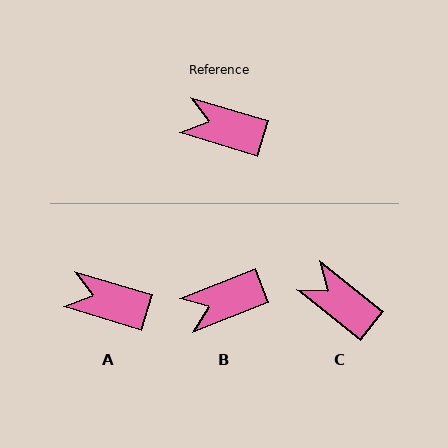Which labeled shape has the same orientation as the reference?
A.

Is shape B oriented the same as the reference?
No, it is off by about 39 degrees.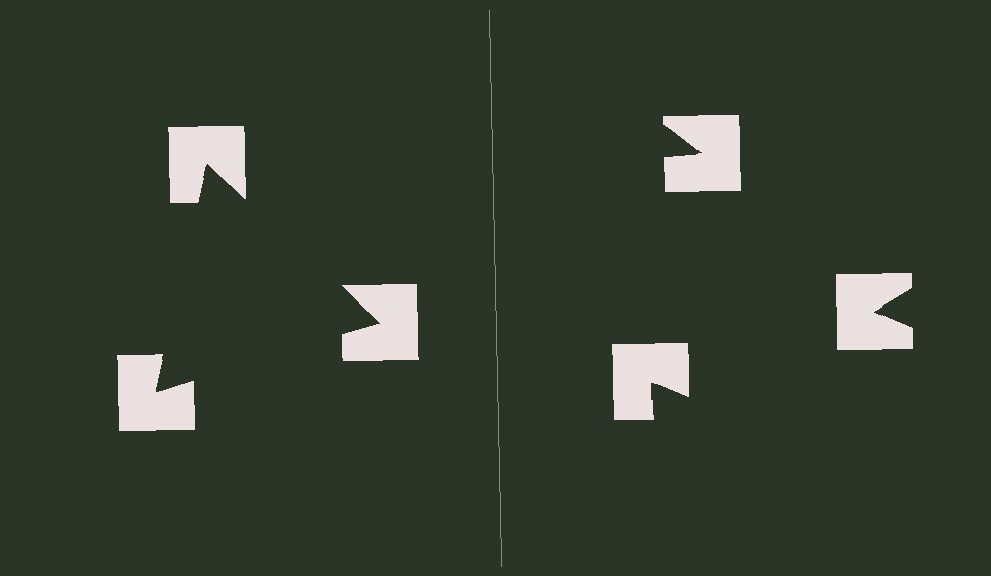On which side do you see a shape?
An illusory triangle appears on the left side. On the right side the wedge cuts are rotated, so no coherent shape forms.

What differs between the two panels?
The notched squares are positioned identically on both sides; only the wedge orientations differ. On the left they align to a triangle; on the right they are misaligned.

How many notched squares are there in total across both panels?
6 — 3 on each side.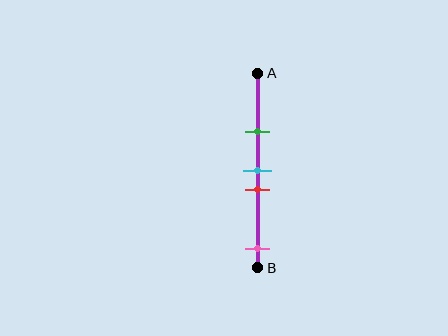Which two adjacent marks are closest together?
The cyan and red marks are the closest adjacent pair.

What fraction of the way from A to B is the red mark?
The red mark is approximately 60% (0.6) of the way from A to B.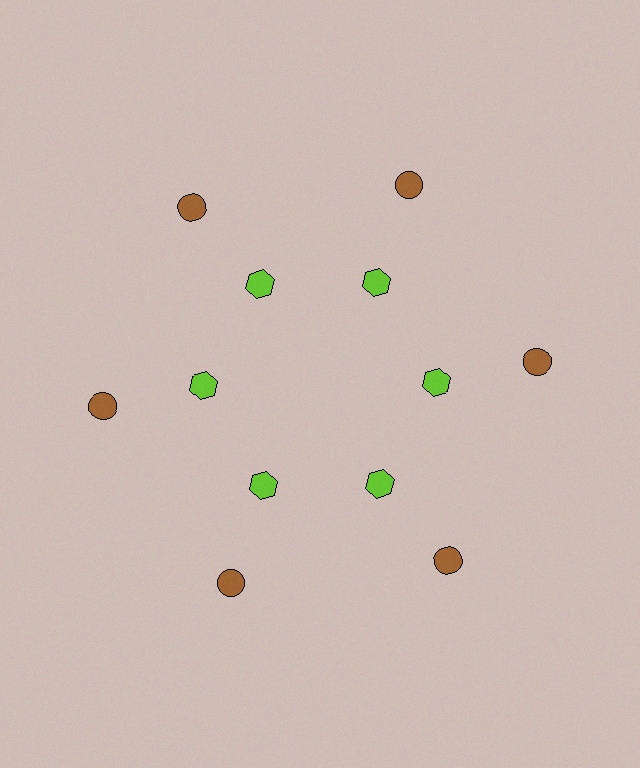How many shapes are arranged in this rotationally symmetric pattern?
There are 12 shapes, arranged in 6 groups of 2.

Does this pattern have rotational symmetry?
Yes, this pattern has 6-fold rotational symmetry. It looks the same after rotating 60 degrees around the center.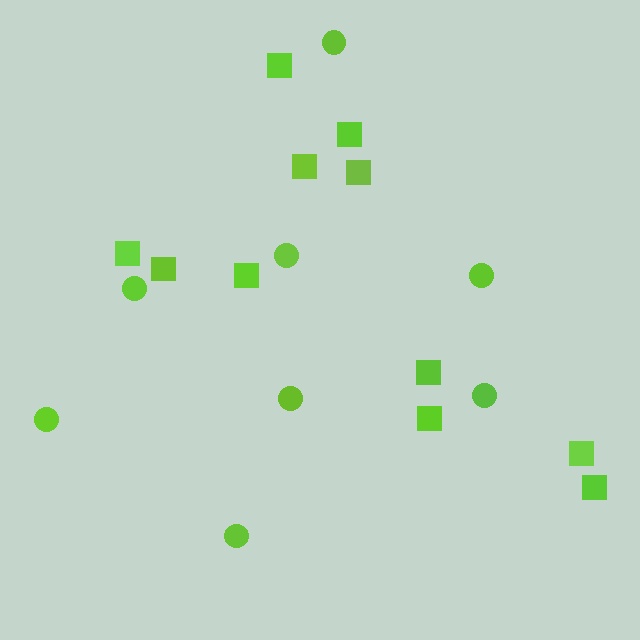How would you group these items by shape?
There are 2 groups: one group of squares (11) and one group of circles (8).